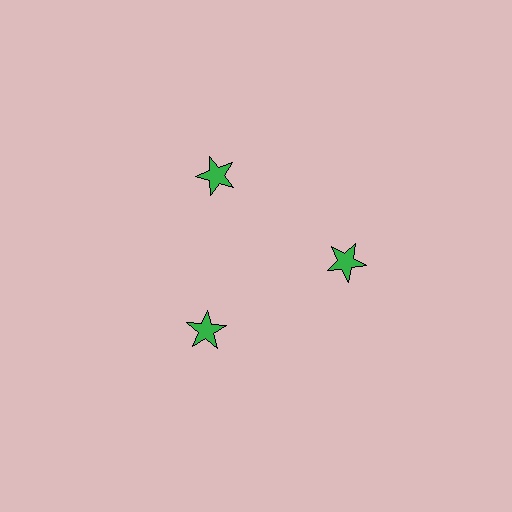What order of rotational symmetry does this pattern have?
This pattern has 3-fold rotational symmetry.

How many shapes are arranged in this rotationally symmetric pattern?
There are 3 shapes, arranged in 3 groups of 1.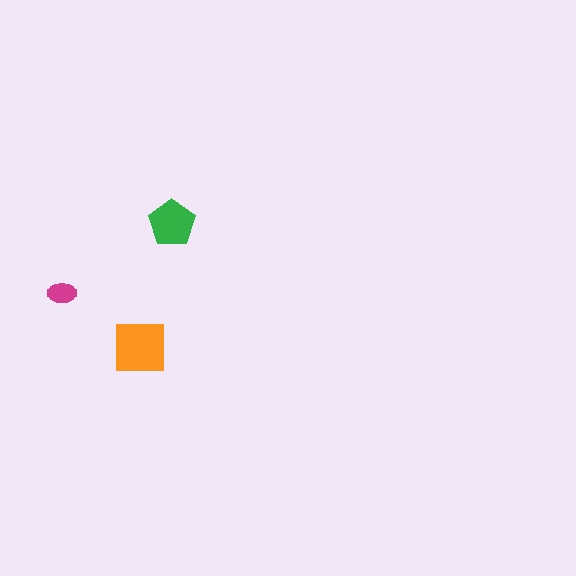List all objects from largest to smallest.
The orange square, the green pentagon, the magenta ellipse.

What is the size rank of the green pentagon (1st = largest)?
2nd.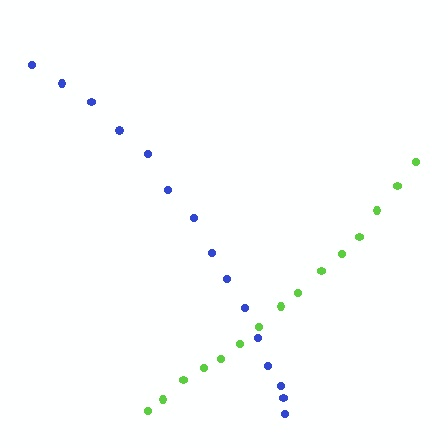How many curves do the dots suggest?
There are 2 distinct paths.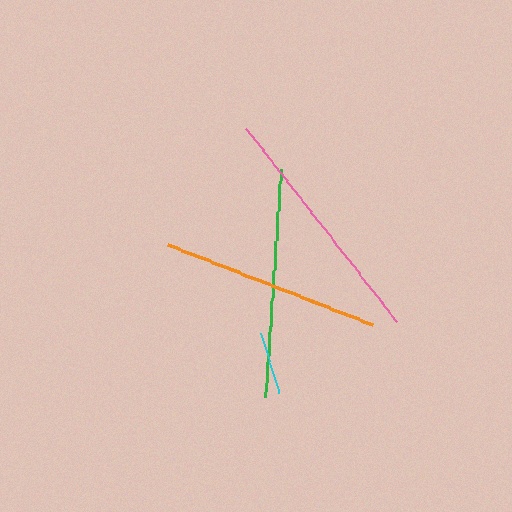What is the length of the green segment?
The green segment is approximately 229 pixels long.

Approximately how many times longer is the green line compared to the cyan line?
The green line is approximately 3.7 times the length of the cyan line.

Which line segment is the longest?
The pink line is the longest at approximately 244 pixels.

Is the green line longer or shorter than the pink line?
The pink line is longer than the green line.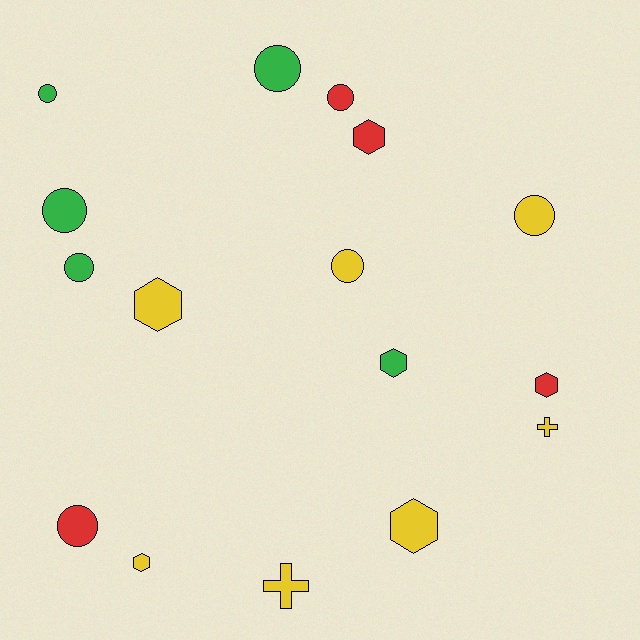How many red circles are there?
There are 2 red circles.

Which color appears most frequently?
Yellow, with 7 objects.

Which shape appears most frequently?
Circle, with 8 objects.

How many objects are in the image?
There are 16 objects.